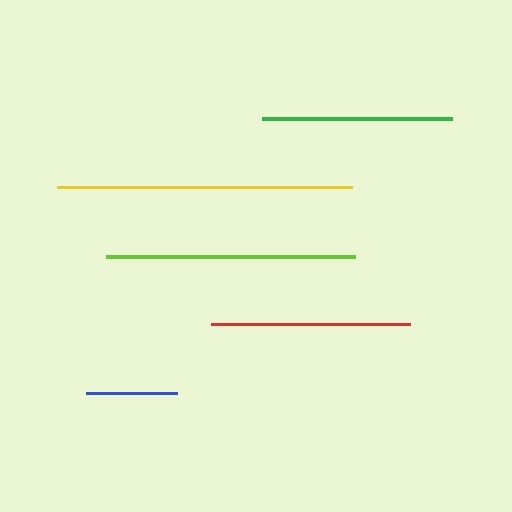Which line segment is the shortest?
The blue line is the shortest at approximately 91 pixels.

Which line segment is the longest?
The yellow line is the longest at approximately 294 pixels.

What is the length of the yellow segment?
The yellow segment is approximately 294 pixels long.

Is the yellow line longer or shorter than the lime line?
The yellow line is longer than the lime line.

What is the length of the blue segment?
The blue segment is approximately 91 pixels long.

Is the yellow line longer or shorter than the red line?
The yellow line is longer than the red line.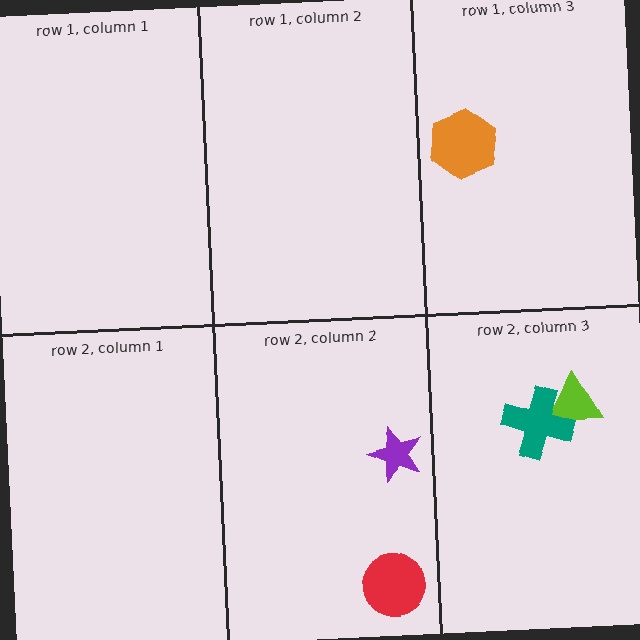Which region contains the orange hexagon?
The row 1, column 3 region.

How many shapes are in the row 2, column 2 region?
2.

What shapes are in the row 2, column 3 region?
The lime triangle, the teal cross.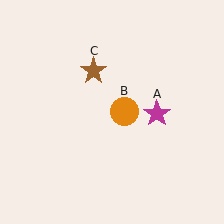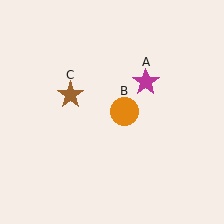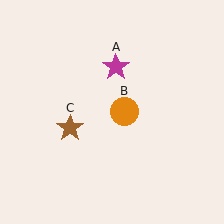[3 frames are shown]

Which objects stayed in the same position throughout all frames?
Orange circle (object B) remained stationary.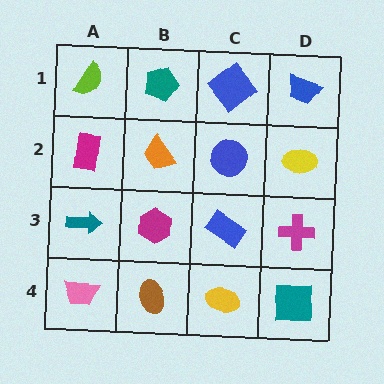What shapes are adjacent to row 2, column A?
A lime semicircle (row 1, column A), a teal arrow (row 3, column A), an orange trapezoid (row 2, column B).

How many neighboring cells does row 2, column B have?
4.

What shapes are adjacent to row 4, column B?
A magenta hexagon (row 3, column B), a pink trapezoid (row 4, column A), a yellow ellipse (row 4, column C).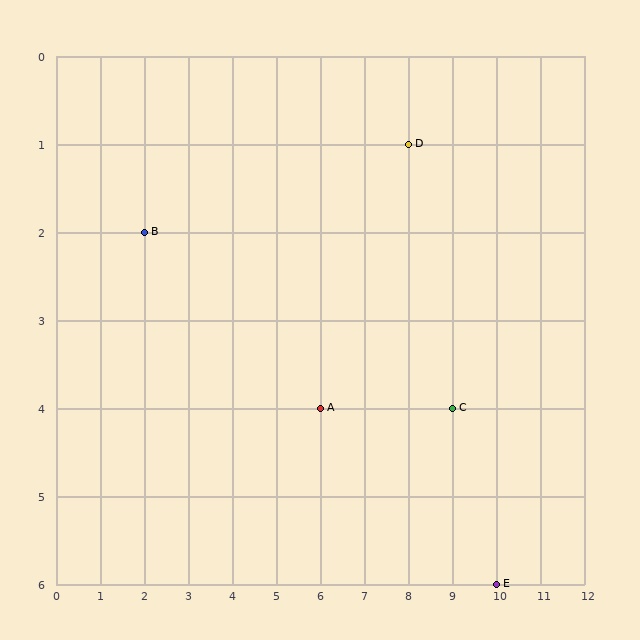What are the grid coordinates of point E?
Point E is at grid coordinates (10, 6).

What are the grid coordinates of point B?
Point B is at grid coordinates (2, 2).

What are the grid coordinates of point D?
Point D is at grid coordinates (8, 1).